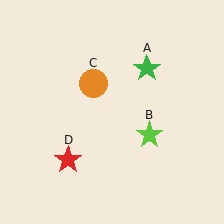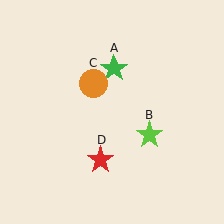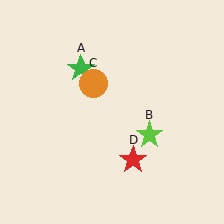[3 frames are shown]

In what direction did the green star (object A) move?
The green star (object A) moved left.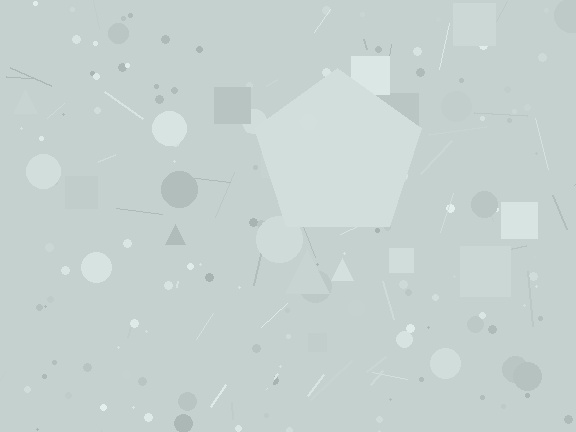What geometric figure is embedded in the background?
A pentagon is embedded in the background.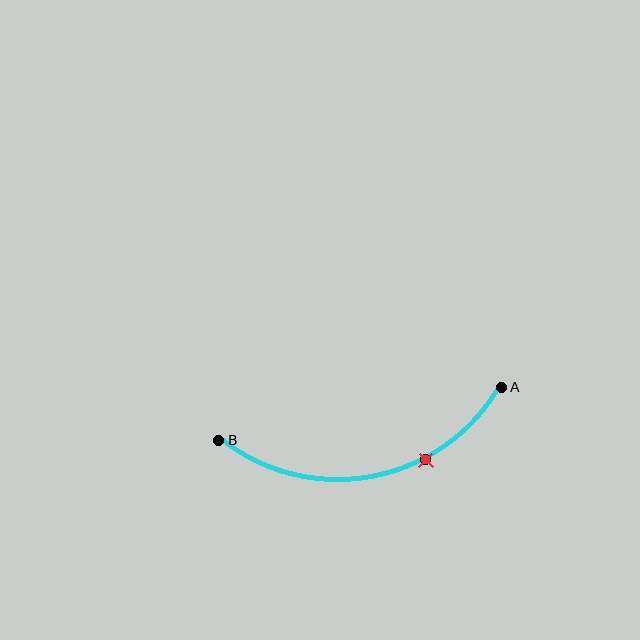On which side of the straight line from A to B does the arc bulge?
The arc bulges below the straight line connecting A and B.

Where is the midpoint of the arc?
The arc midpoint is the point on the curve farthest from the straight line joining A and B. It sits below that line.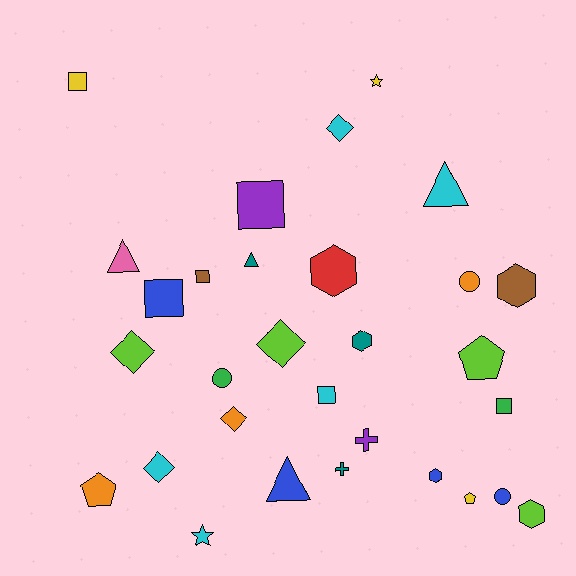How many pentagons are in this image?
There are 3 pentagons.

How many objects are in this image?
There are 30 objects.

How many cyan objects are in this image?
There are 5 cyan objects.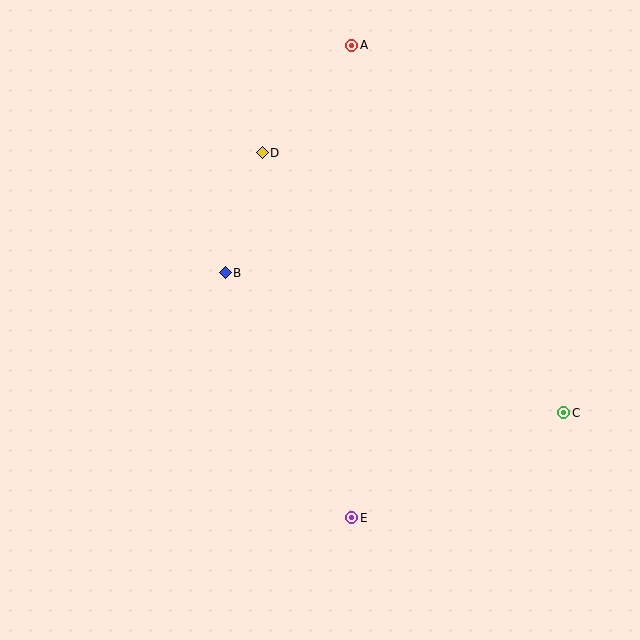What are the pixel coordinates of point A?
Point A is at (352, 45).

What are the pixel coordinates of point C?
Point C is at (564, 413).